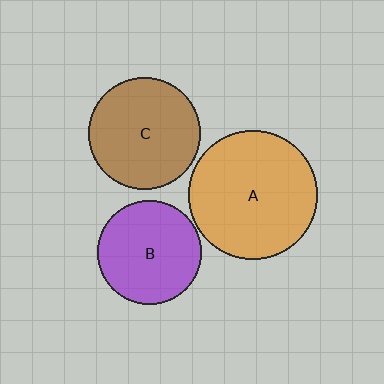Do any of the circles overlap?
No, none of the circles overlap.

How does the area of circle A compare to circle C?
Approximately 1.3 times.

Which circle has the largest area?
Circle A (orange).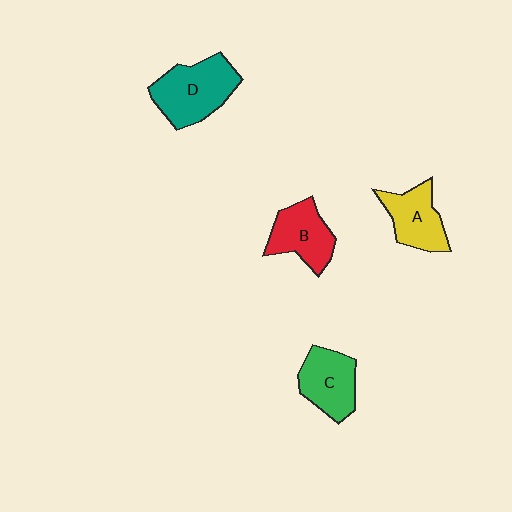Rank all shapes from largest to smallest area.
From largest to smallest: D (teal), C (green), B (red), A (yellow).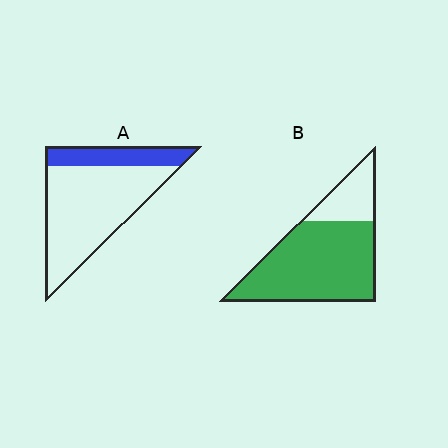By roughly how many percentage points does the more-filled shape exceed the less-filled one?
By roughly 55 percentage points (B over A).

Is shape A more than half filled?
No.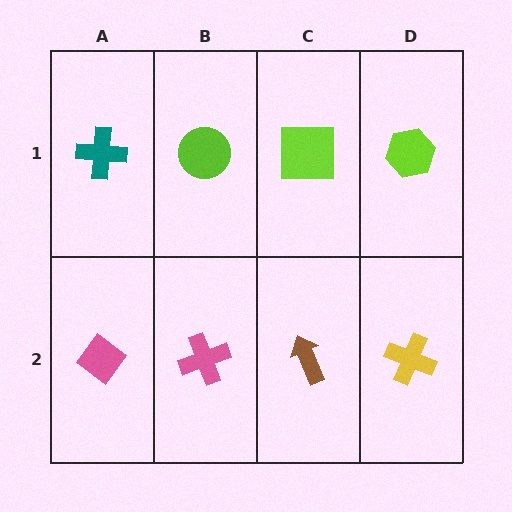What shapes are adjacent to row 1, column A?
A pink diamond (row 2, column A), a lime circle (row 1, column B).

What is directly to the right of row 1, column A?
A lime circle.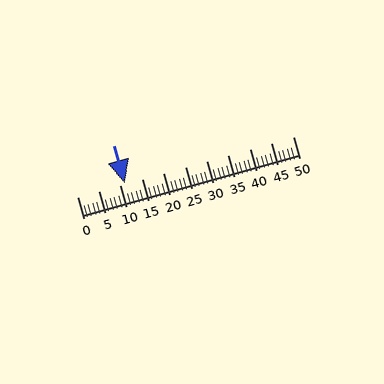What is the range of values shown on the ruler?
The ruler shows values from 0 to 50.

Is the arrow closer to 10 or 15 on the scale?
The arrow is closer to 10.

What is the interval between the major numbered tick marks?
The major tick marks are spaced 5 units apart.